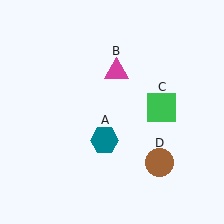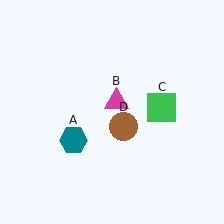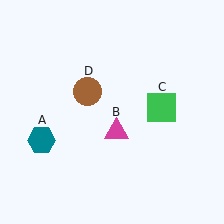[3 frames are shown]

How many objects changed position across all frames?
3 objects changed position: teal hexagon (object A), magenta triangle (object B), brown circle (object D).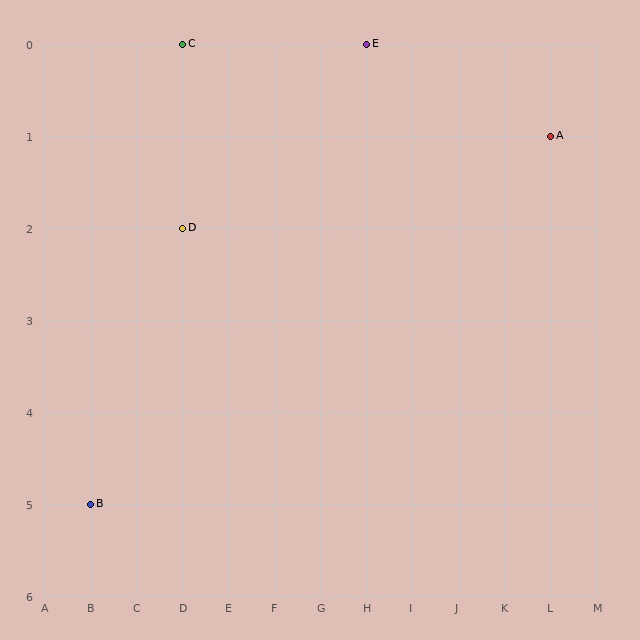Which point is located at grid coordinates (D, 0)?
Point C is at (D, 0).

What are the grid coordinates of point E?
Point E is at grid coordinates (H, 0).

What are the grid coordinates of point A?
Point A is at grid coordinates (L, 1).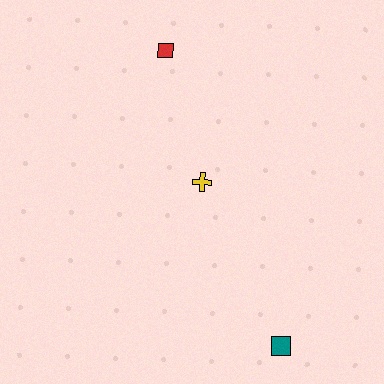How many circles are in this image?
There are no circles.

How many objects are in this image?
There are 3 objects.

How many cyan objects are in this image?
There are no cyan objects.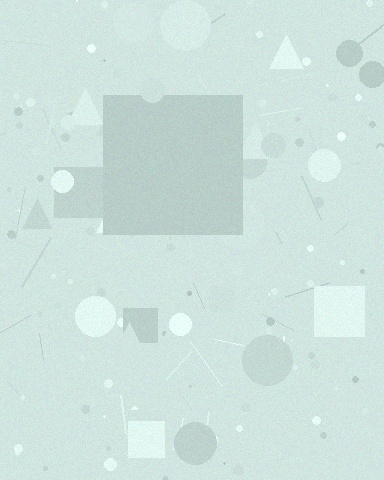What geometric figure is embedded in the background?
A square is embedded in the background.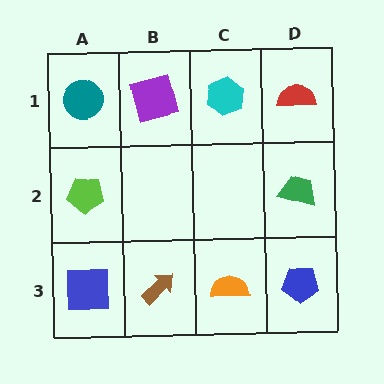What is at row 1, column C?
A cyan hexagon.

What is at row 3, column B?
A brown arrow.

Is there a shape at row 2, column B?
No, that cell is empty.